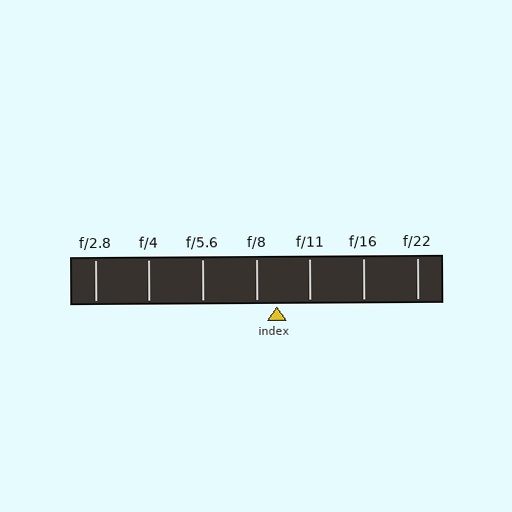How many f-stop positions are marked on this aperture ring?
There are 7 f-stop positions marked.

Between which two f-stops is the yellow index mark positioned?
The index mark is between f/8 and f/11.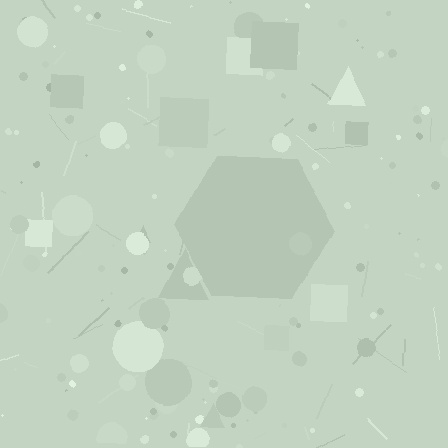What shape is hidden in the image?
A hexagon is hidden in the image.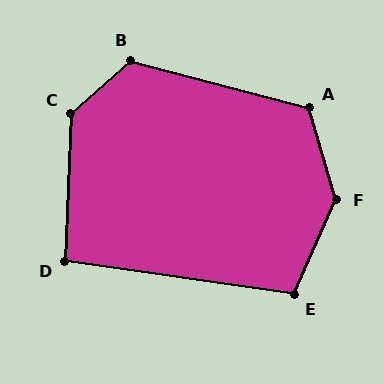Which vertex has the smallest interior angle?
D, at approximately 96 degrees.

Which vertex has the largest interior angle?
F, at approximately 140 degrees.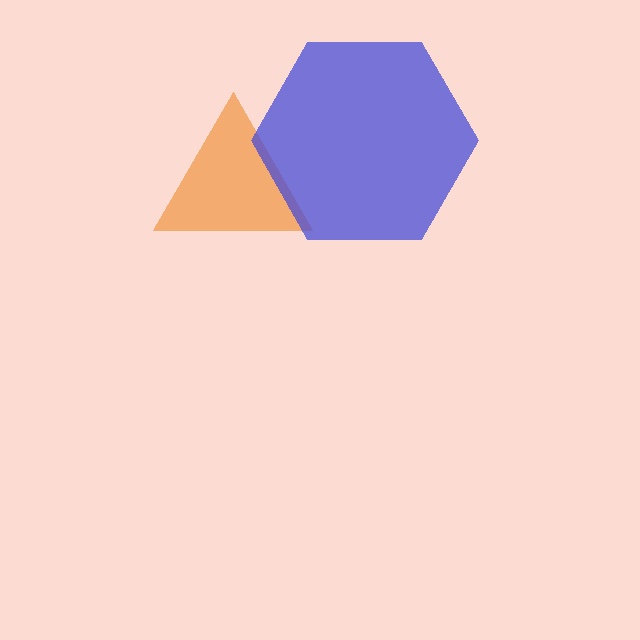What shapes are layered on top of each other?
The layered shapes are: an orange triangle, a blue hexagon.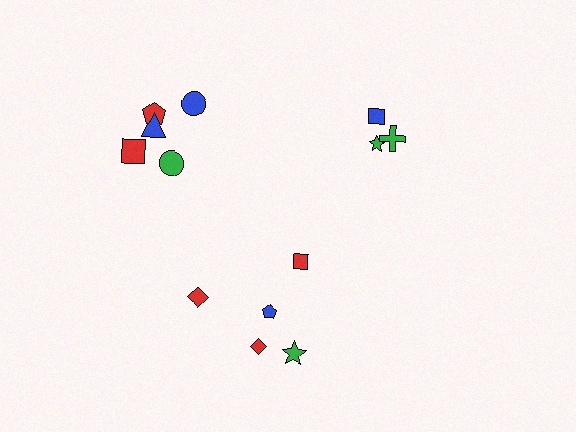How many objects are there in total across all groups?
There are 13 objects.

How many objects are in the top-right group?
There are 3 objects.